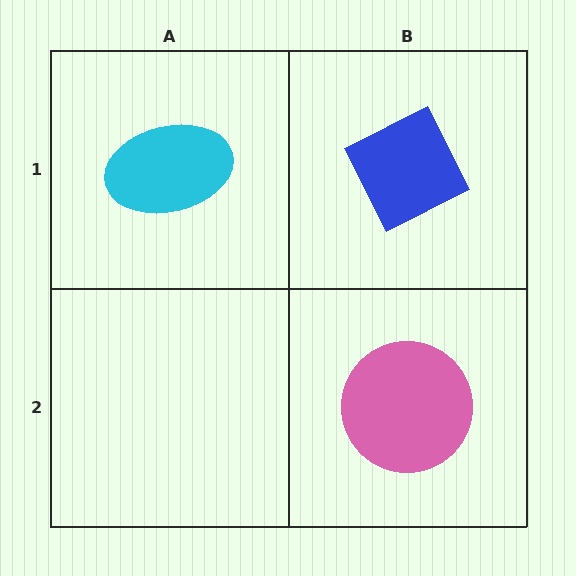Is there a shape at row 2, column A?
No, that cell is empty.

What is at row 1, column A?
A cyan ellipse.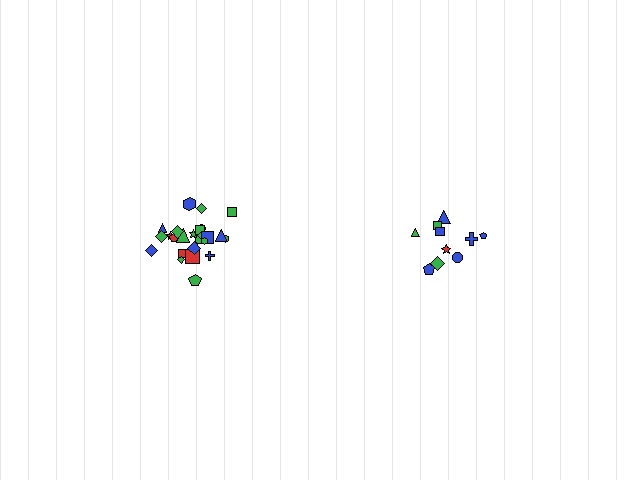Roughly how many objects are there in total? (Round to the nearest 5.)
Roughly 35 objects in total.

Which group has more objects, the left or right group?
The left group.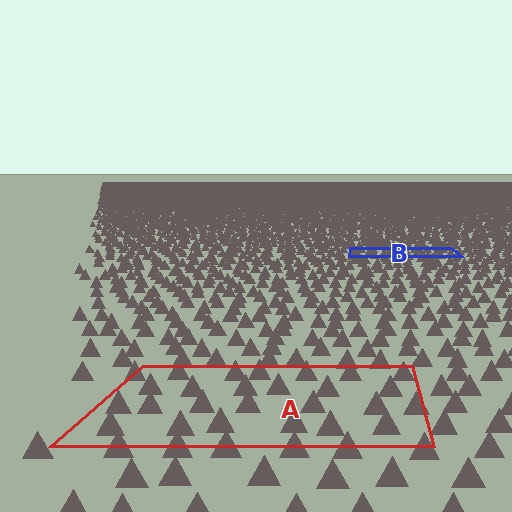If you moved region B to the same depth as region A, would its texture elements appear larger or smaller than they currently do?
They would appear larger. At a closer depth, the same texture elements are projected at a bigger on-screen size.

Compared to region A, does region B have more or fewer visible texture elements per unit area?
Region B has more texture elements per unit area — they are packed more densely because it is farther away.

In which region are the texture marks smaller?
The texture marks are smaller in region B, because it is farther away.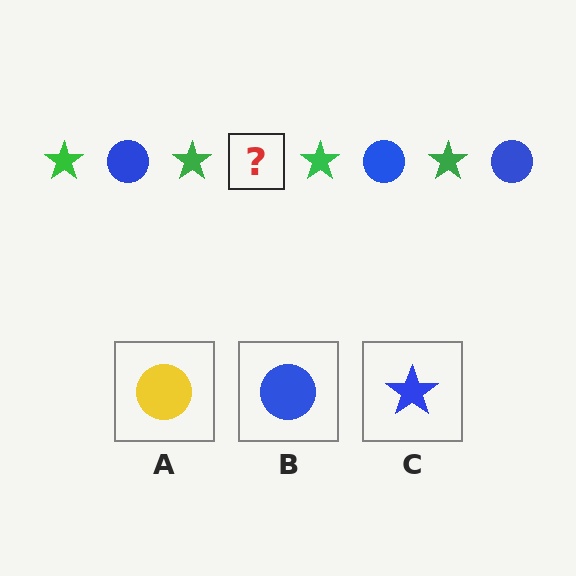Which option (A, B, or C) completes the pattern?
B.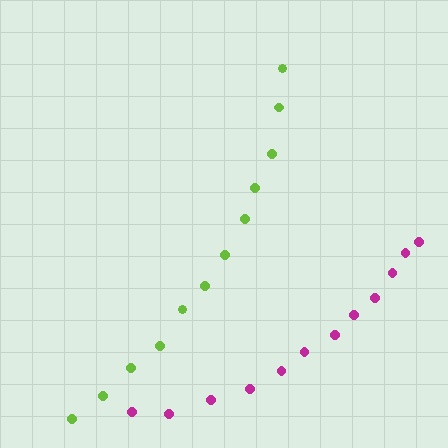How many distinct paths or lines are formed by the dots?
There are 2 distinct paths.